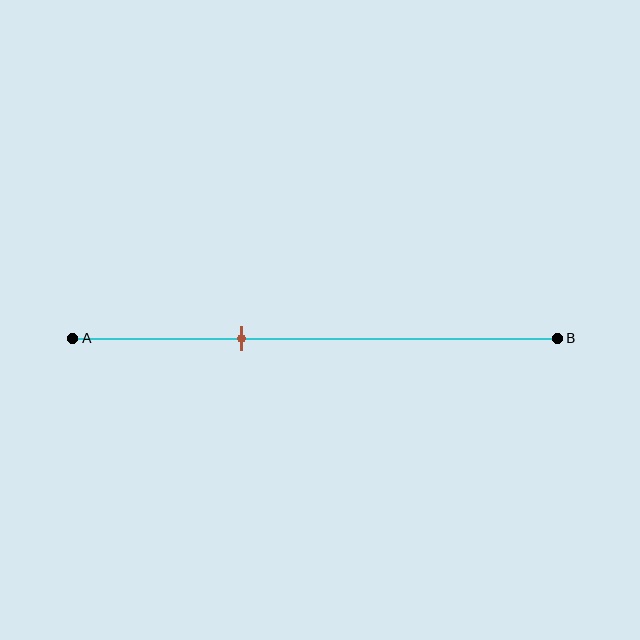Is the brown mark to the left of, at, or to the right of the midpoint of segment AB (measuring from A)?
The brown mark is to the left of the midpoint of segment AB.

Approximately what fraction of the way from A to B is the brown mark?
The brown mark is approximately 35% of the way from A to B.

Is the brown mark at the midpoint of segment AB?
No, the mark is at about 35% from A, not at the 50% midpoint.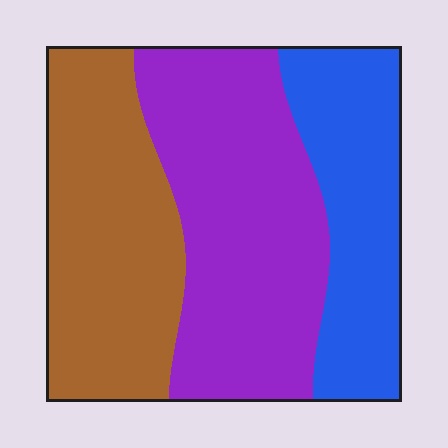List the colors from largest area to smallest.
From largest to smallest: purple, brown, blue.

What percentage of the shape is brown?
Brown takes up about one third (1/3) of the shape.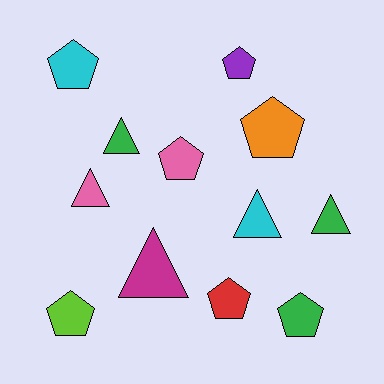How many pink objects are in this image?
There are 2 pink objects.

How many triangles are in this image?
There are 5 triangles.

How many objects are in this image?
There are 12 objects.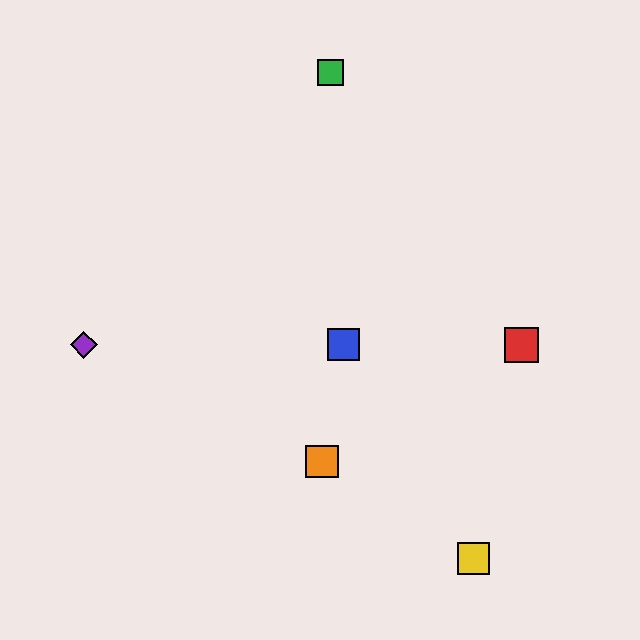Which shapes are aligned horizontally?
The red square, the blue square, the purple diamond are aligned horizontally.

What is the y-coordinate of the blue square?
The blue square is at y≈345.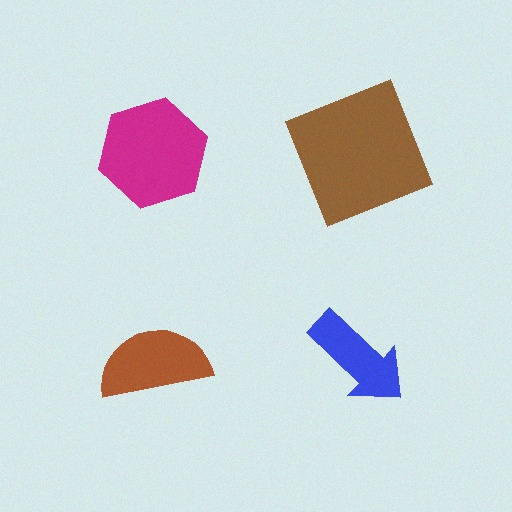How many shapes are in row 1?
2 shapes.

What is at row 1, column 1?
A magenta hexagon.